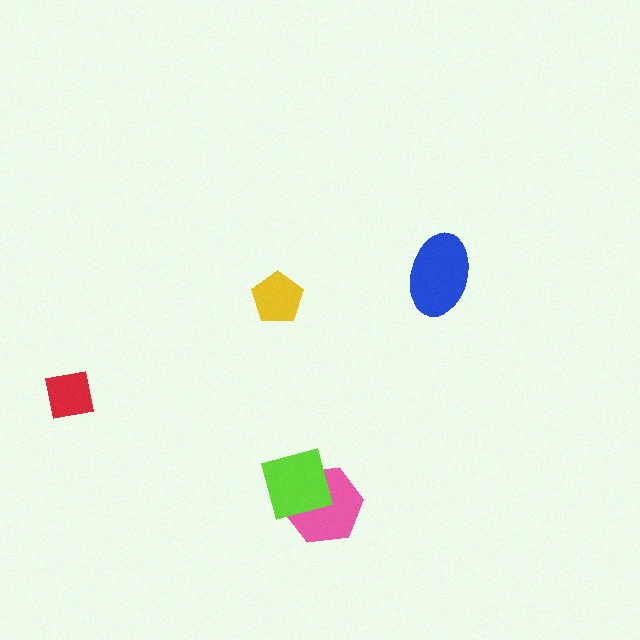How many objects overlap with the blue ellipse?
0 objects overlap with the blue ellipse.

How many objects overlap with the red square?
0 objects overlap with the red square.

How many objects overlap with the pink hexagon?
1 object overlaps with the pink hexagon.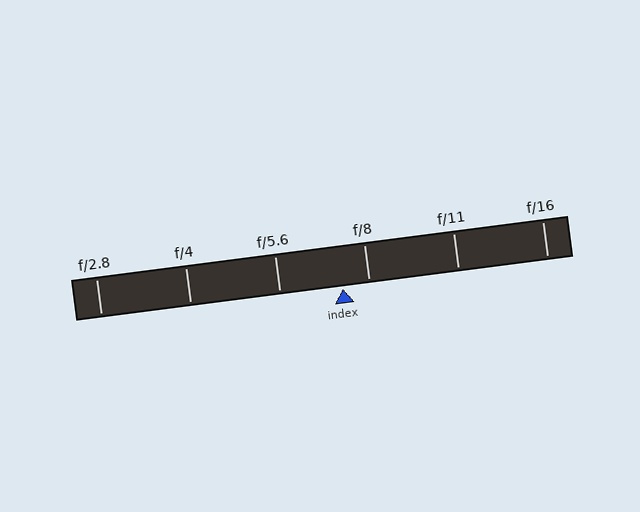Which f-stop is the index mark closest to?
The index mark is closest to f/8.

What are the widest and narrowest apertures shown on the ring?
The widest aperture shown is f/2.8 and the narrowest is f/16.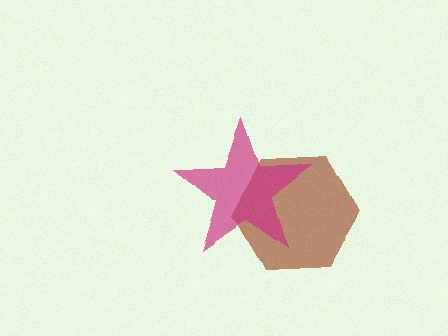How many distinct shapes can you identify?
There are 2 distinct shapes: a brown hexagon, a magenta star.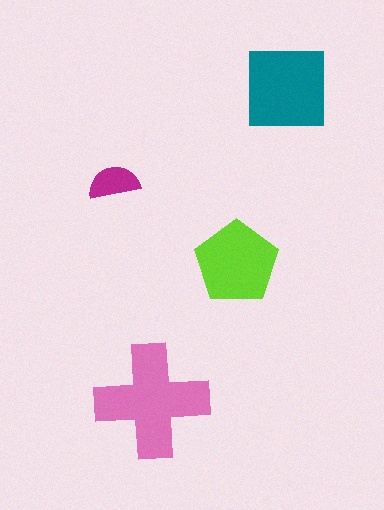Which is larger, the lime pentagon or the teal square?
The teal square.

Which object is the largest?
The pink cross.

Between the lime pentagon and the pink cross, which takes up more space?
The pink cross.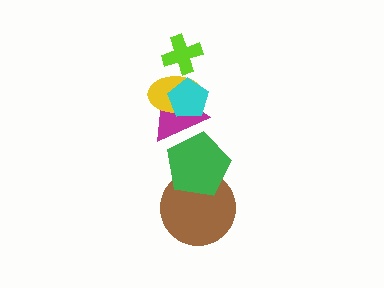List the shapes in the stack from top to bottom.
From top to bottom: the lime cross, the cyan pentagon, the yellow ellipse, the magenta triangle, the green pentagon, the brown circle.